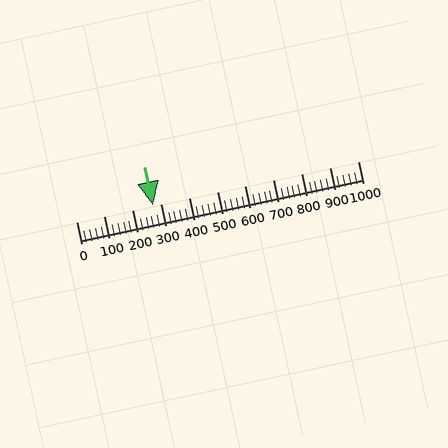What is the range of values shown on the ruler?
The ruler shows values from 0 to 1000.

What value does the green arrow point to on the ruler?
The green arrow points to approximately 271.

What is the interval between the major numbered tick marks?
The major tick marks are spaced 100 units apart.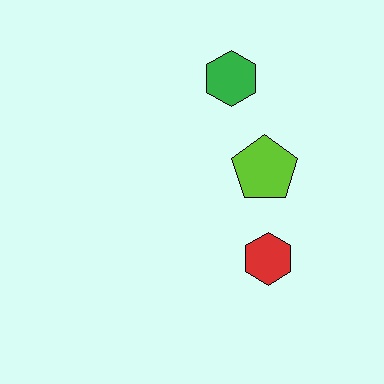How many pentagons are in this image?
There is 1 pentagon.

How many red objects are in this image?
There is 1 red object.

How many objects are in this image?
There are 3 objects.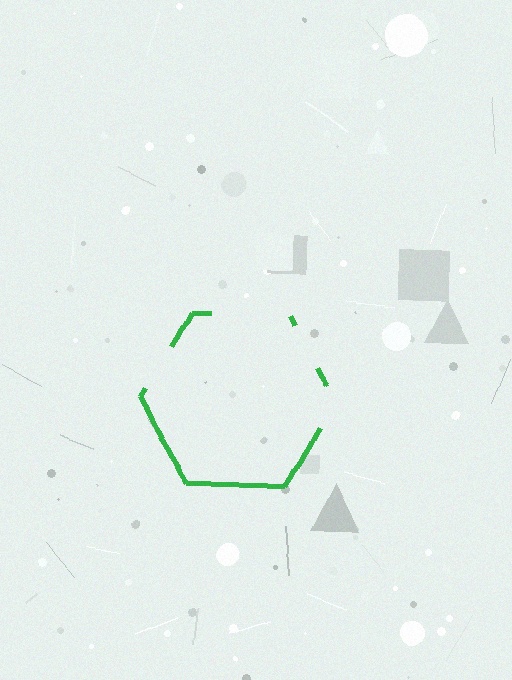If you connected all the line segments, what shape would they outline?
They would outline a hexagon.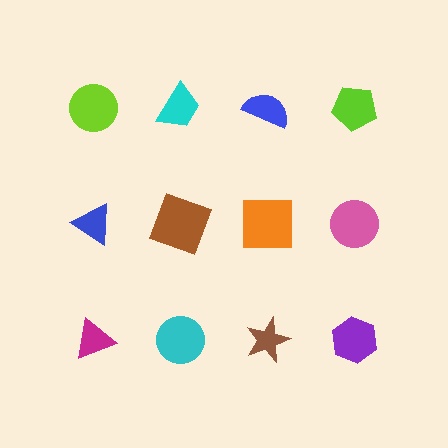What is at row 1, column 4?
A lime pentagon.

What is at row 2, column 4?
A pink circle.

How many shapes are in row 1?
4 shapes.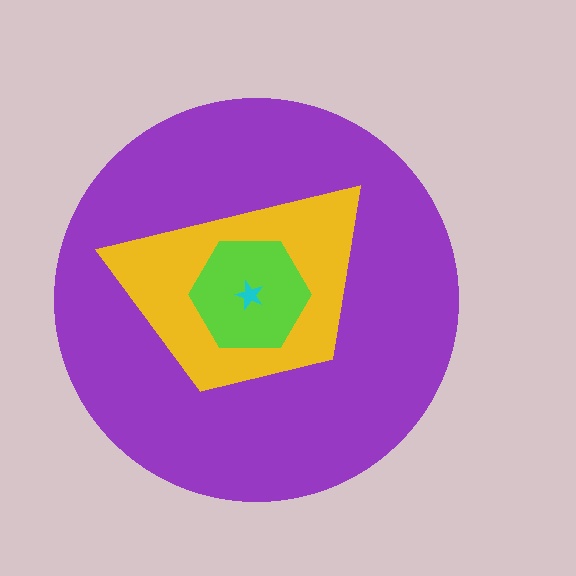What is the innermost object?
The cyan star.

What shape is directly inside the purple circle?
The yellow trapezoid.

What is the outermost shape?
The purple circle.